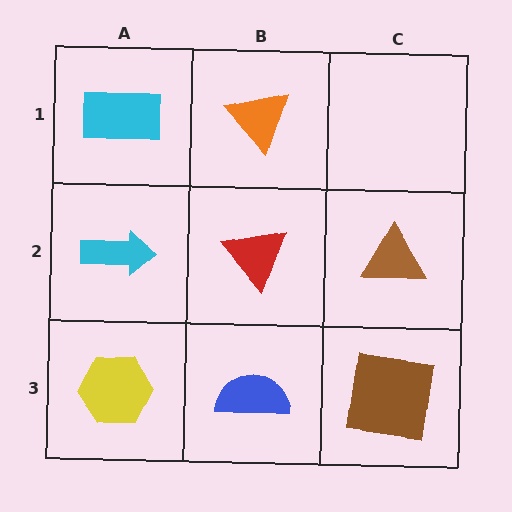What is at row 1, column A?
A cyan rectangle.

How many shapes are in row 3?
3 shapes.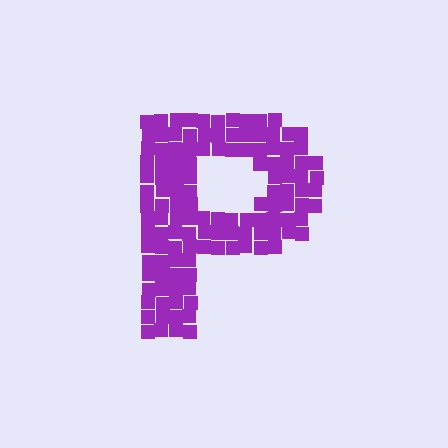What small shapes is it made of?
It is made of small squares.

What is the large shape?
The large shape is the letter P.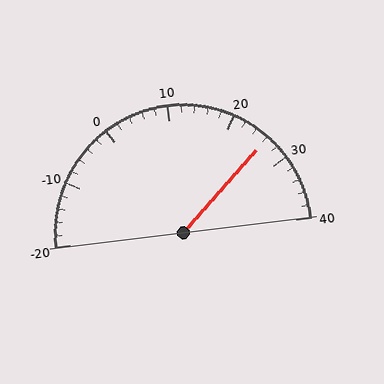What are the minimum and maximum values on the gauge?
The gauge ranges from -20 to 40.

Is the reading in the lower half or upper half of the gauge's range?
The reading is in the upper half of the range (-20 to 40).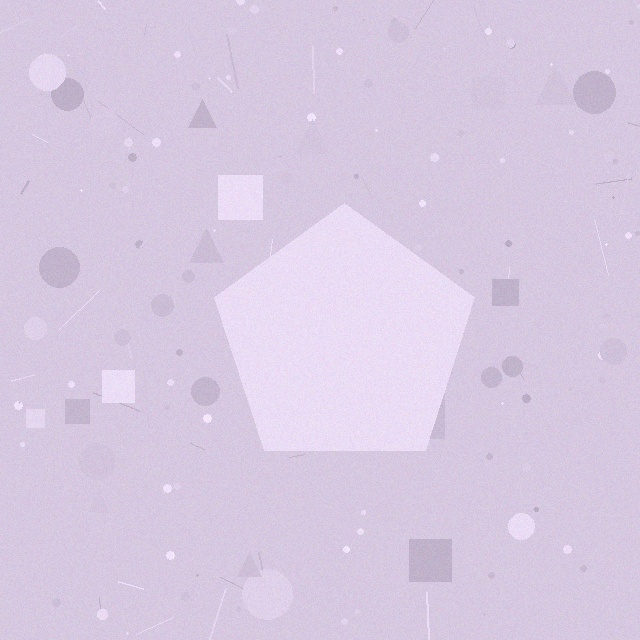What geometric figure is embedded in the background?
A pentagon is embedded in the background.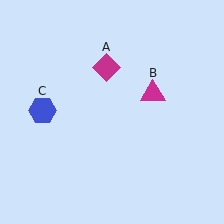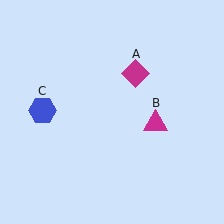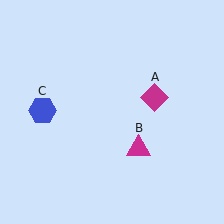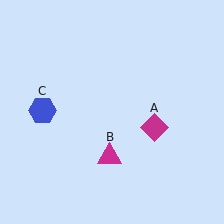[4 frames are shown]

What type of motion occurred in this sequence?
The magenta diamond (object A), magenta triangle (object B) rotated clockwise around the center of the scene.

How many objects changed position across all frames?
2 objects changed position: magenta diamond (object A), magenta triangle (object B).